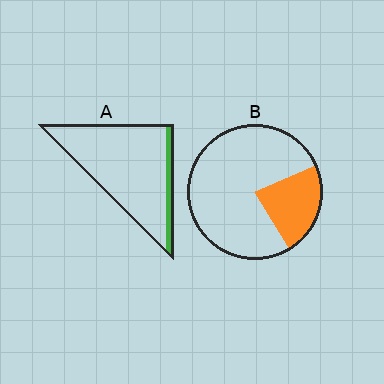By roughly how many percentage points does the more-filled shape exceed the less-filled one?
By roughly 10 percentage points (B over A).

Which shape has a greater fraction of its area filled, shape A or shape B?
Shape B.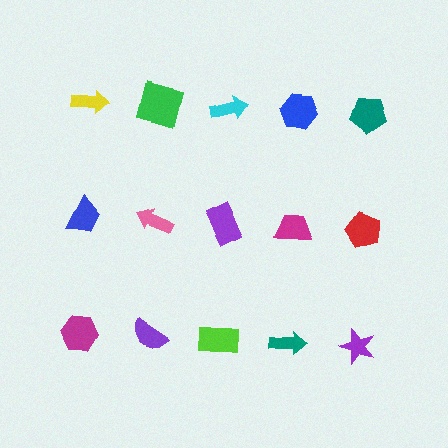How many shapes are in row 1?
5 shapes.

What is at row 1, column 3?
A cyan arrow.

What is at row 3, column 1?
A magenta hexagon.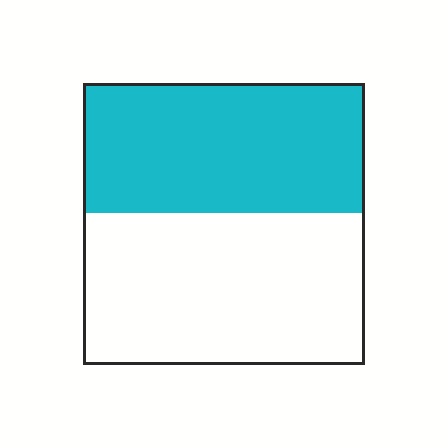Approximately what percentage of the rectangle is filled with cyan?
Approximately 45%.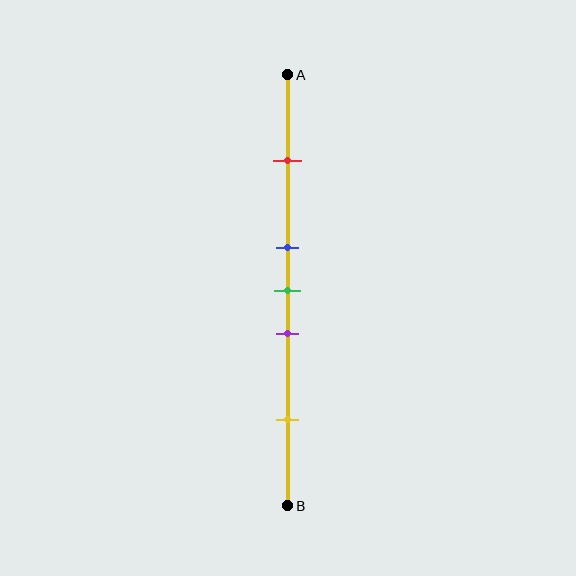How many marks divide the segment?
There are 5 marks dividing the segment.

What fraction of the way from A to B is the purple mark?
The purple mark is approximately 60% (0.6) of the way from A to B.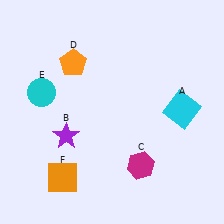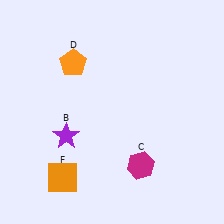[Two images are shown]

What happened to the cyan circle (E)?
The cyan circle (E) was removed in Image 2. It was in the top-left area of Image 1.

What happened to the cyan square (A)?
The cyan square (A) was removed in Image 2. It was in the top-right area of Image 1.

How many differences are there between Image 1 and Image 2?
There are 2 differences between the two images.